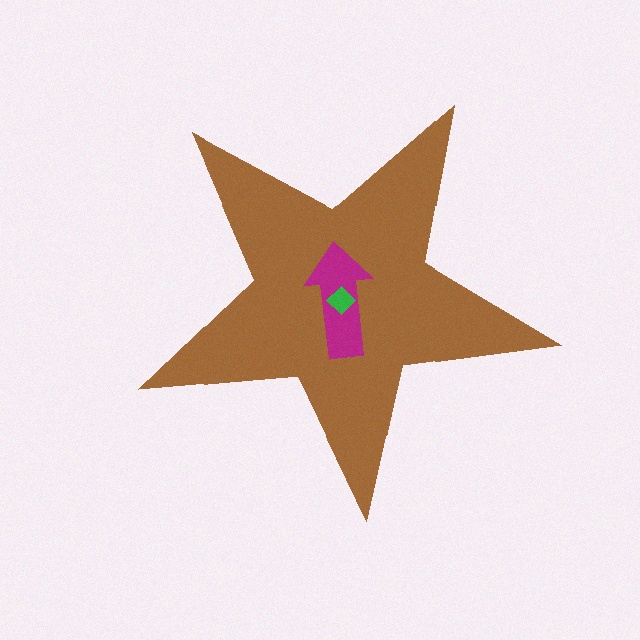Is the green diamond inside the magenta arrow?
Yes.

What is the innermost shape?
The green diamond.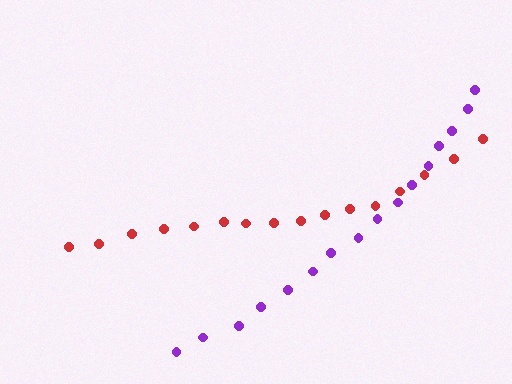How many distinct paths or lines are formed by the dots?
There are 2 distinct paths.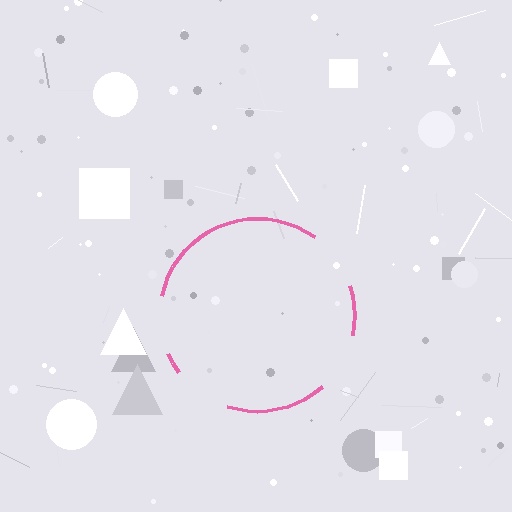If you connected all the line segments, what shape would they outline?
They would outline a circle.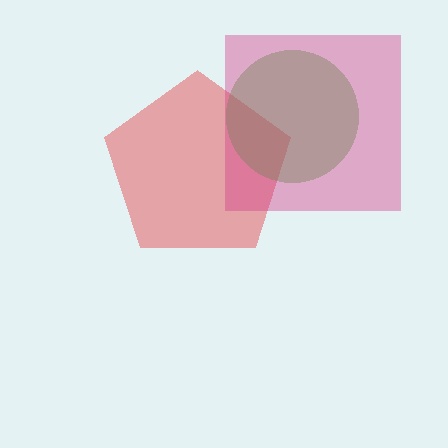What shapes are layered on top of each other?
The layered shapes are: a red pentagon, a green circle, a magenta square.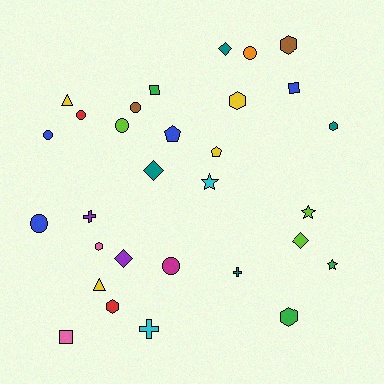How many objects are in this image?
There are 30 objects.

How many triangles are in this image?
There are 2 triangles.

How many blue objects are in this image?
There are 4 blue objects.